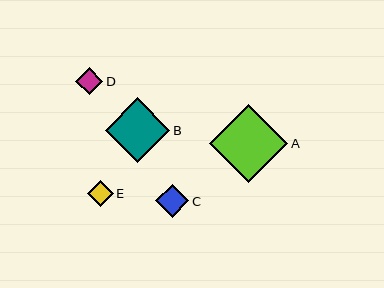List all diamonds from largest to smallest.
From largest to smallest: A, B, C, D, E.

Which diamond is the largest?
Diamond A is the largest with a size of approximately 78 pixels.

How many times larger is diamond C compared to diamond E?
Diamond C is approximately 1.3 times the size of diamond E.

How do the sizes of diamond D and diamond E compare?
Diamond D and diamond E are approximately the same size.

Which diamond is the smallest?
Diamond E is the smallest with a size of approximately 26 pixels.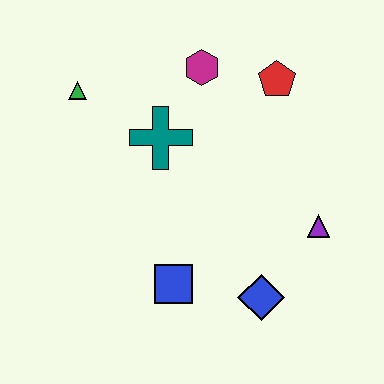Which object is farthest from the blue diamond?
The green triangle is farthest from the blue diamond.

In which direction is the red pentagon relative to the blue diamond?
The red pentagon is above the blue diamond.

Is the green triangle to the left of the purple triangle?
Yes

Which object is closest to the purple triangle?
The blue diamond is closest to the purple triangle.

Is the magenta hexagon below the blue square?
No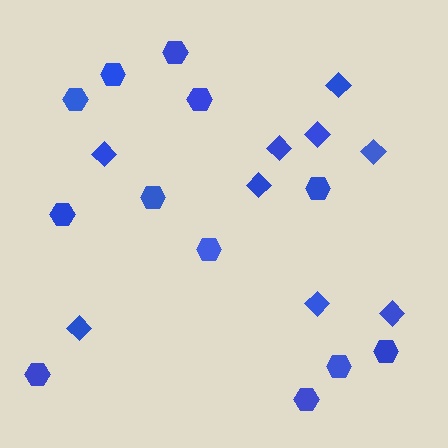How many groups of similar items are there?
There are 2 groups: one group of hexagons (12) and one group of diamonds (9).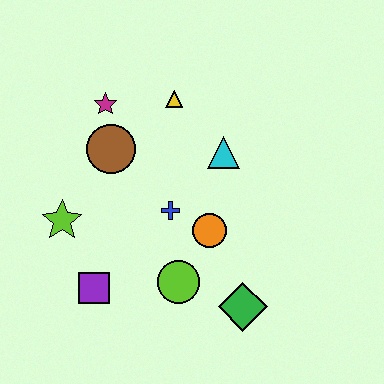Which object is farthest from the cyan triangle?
The purple square is farthest from the cyan triangle.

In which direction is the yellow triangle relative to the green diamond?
The yellow triangle is above the green diamond.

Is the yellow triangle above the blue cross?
Yes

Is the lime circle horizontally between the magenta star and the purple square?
No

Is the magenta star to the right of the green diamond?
No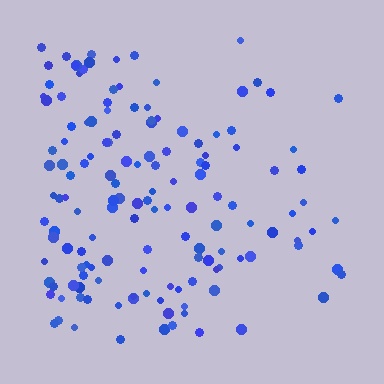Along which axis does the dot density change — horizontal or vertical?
Horizontal.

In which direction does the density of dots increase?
From right to left, with the left side densest.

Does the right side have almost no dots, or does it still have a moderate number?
Still a moderate number, just noticeably fewer than the left.